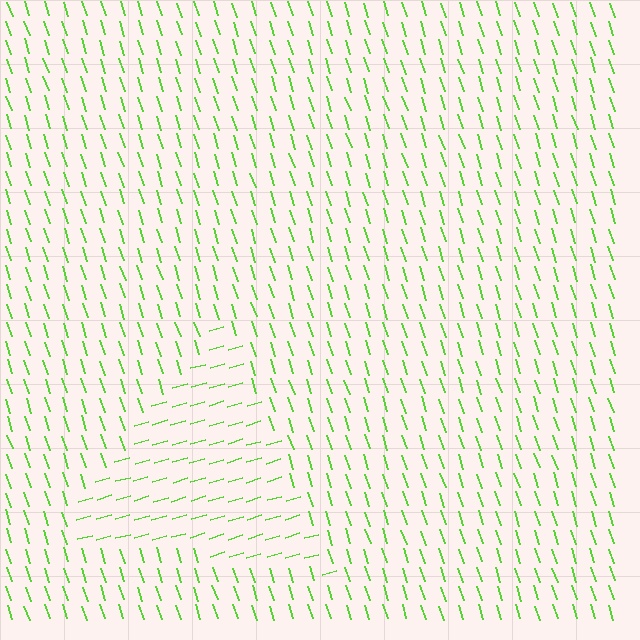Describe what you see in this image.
The image is filled with small lime line segments. A triangle region in the image has lines oriented differently from the surrounding lines, creating a visible texture boundary.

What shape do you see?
I see a triangle.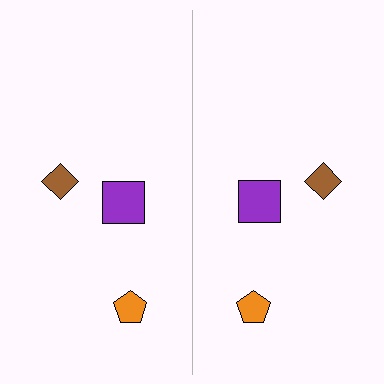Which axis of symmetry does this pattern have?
The pattern has a vertical axis of symmetry running through the center of the image.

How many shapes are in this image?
There are 6 shapes in this image.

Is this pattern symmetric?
Yes, this pattern has bilateral (reflection) symmetry.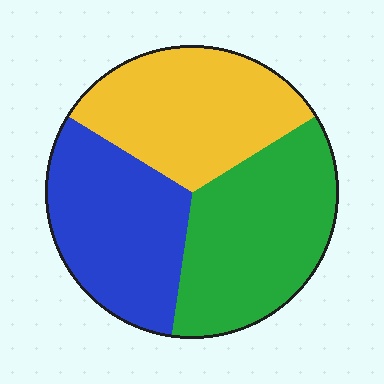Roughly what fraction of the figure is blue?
Blue takes up about one third (1/3) of the figure.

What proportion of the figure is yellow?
Yellow covers about 35% of the figure.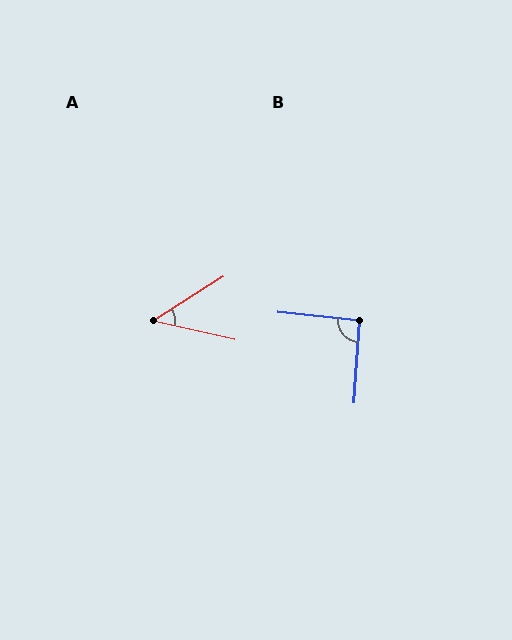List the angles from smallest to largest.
A (45°), B (92°).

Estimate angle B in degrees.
Approximately 92 degrees.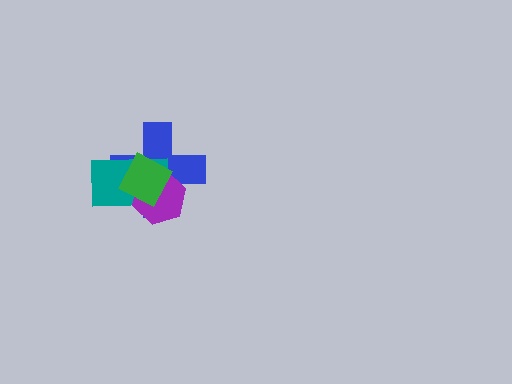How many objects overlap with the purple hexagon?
3 objects overlap with the purple hexagon.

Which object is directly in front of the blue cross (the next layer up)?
The teal rectangle is directly in front of the blue cross.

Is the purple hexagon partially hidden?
Yes, it is partially covered by another shape.